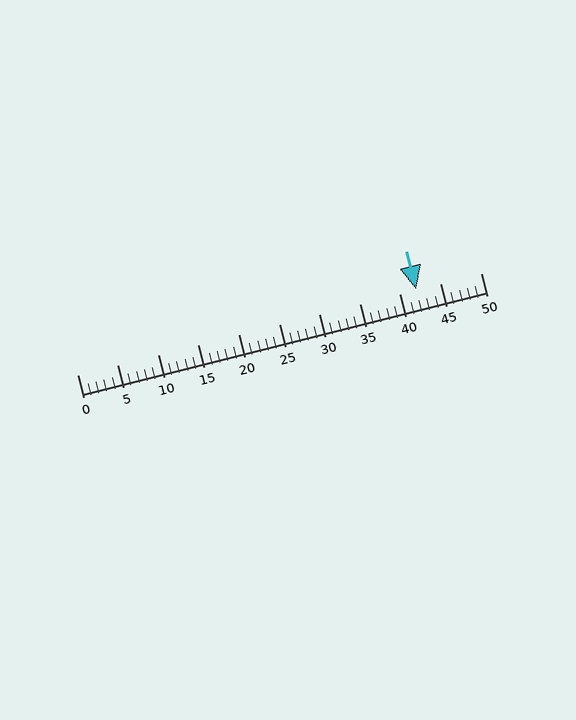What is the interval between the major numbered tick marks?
The major tick marks are spaced 5 units apart.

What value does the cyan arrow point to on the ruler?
The cyan arrow points to approximately 42.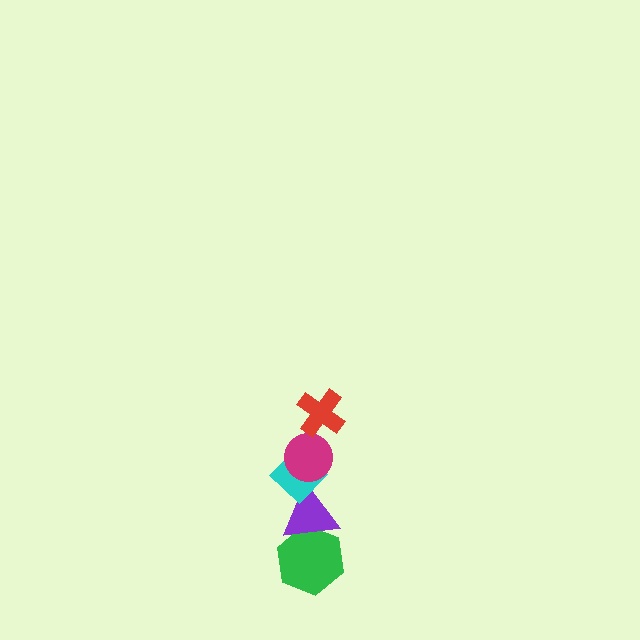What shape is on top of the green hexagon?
The purple triangle is on top of the green hexagon.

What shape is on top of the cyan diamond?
The magenta circle is on top of the cyan diamond.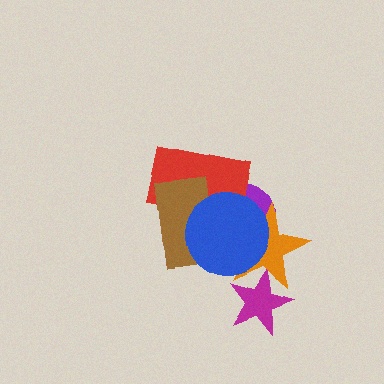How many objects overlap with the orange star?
3 objects overlap with the orange star.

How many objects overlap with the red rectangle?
3 objects overlap with the red rectangle.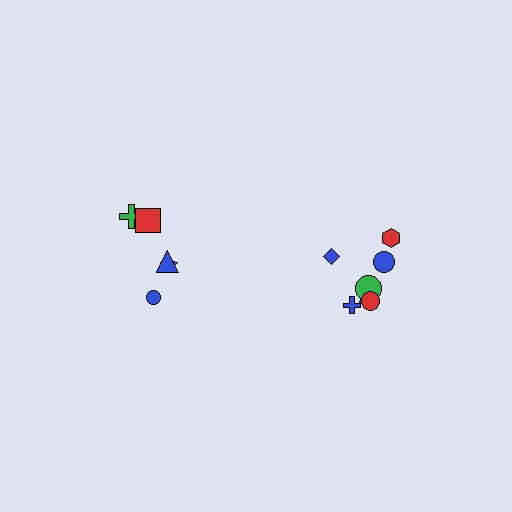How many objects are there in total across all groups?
There are 12 objects.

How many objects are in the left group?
There are 5 objects.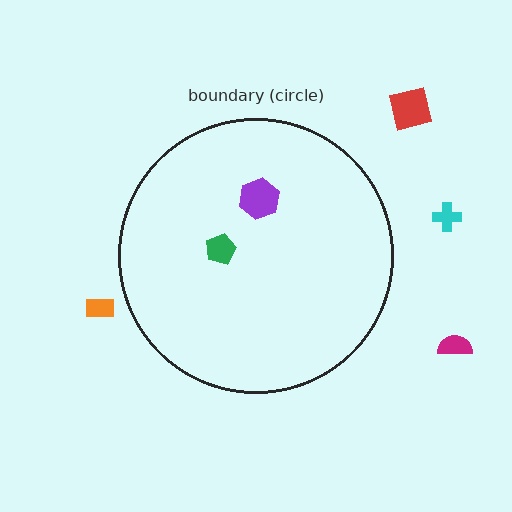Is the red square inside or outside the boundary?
Outside.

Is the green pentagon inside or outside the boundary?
Inside.